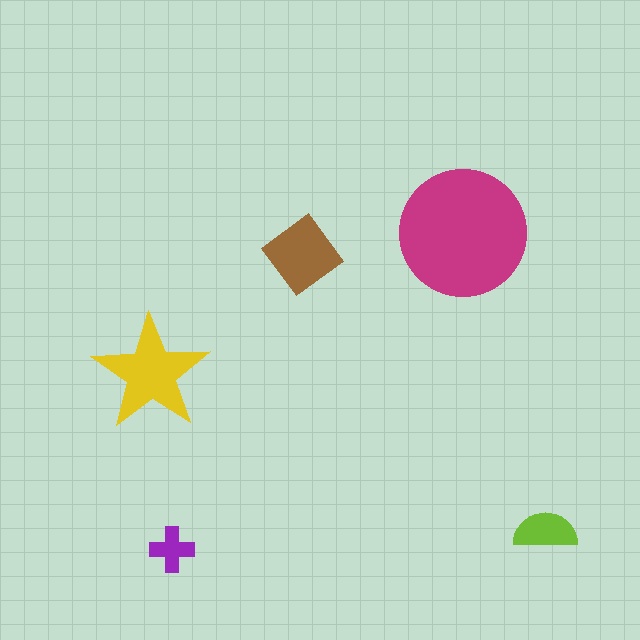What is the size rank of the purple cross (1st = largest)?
5th.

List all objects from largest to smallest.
The magenta circle, the yellow star, the brown diamond, the lime semicircle, the purple cross.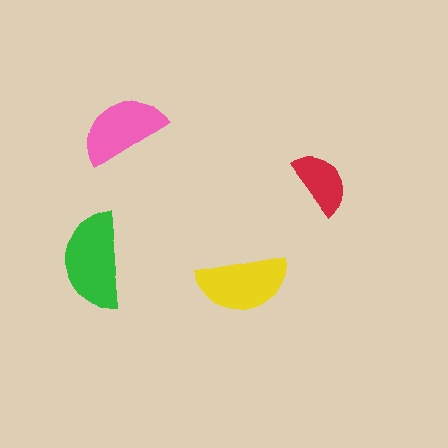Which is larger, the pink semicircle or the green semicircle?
The green one.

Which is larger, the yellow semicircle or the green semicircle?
The green one.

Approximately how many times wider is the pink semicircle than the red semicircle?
About 1.5 times wider.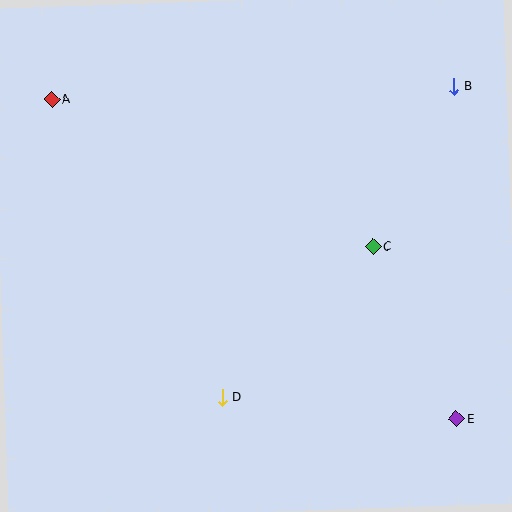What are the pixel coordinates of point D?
Point D is at (222, 398).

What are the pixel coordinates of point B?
Point B is at (454, 87).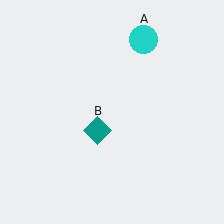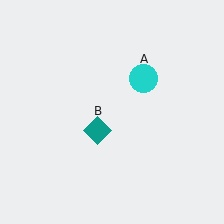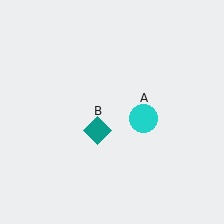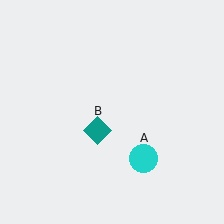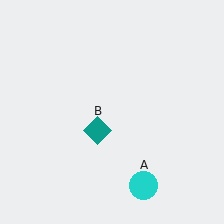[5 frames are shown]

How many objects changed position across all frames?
1 object changed position: cyan circle (object A).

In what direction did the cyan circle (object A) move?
The cyan circle (object A) moved down.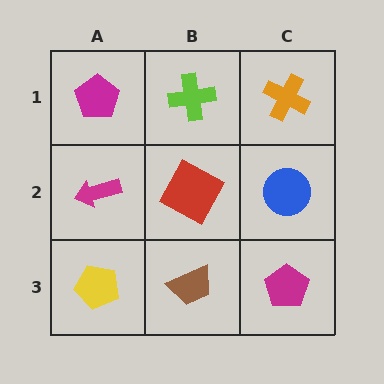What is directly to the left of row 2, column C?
A red square.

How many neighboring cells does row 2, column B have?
4.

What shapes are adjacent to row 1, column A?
A magenta arrow (row 2, column A), a lime cross (row 1, column B).